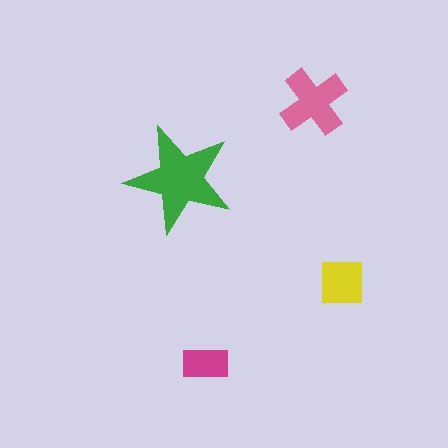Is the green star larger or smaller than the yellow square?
Larger.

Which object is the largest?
The green star.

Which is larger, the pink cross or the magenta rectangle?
The pink cross.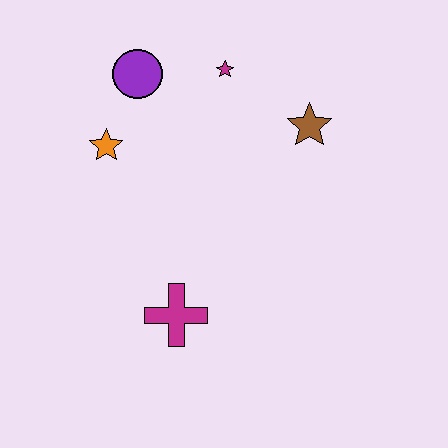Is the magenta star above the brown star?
Yes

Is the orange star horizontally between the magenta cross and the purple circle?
No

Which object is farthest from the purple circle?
The magenta cross is farthest from the purple circle.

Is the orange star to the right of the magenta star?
No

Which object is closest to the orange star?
The purple circle is closest to the orange star.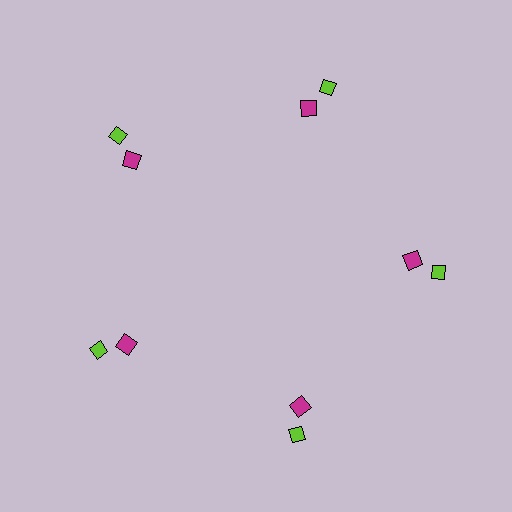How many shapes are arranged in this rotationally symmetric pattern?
There are 10 shapes, arranged in 5 groups of 2.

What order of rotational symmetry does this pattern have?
This pattern has 5-fold rotational symmetry.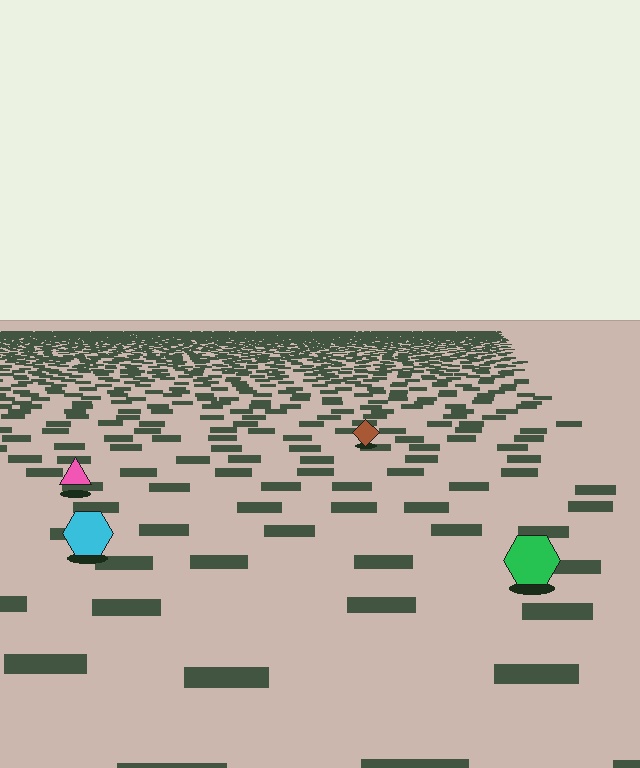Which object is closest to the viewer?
The green hexagon is closest. The texture marks near it are larger and more spread out.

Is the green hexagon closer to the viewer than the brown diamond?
Yes. The green hexagon is closer — you can tell from the texture gradient: the ground texture is coarser near it.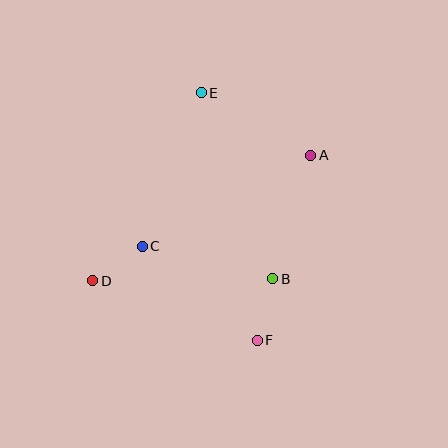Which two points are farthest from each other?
Points E and F are farthest from each other.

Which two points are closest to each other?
Points C and D are closest to each other.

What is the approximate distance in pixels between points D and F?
The distance between D and F is approximately 175 pixels.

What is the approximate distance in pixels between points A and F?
The distance between A and F is approximately 193 pixels.